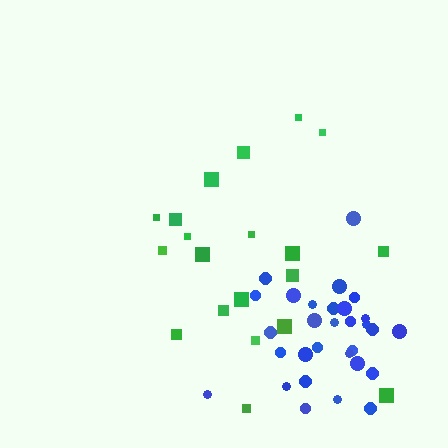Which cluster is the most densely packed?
Blue.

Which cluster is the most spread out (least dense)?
Green.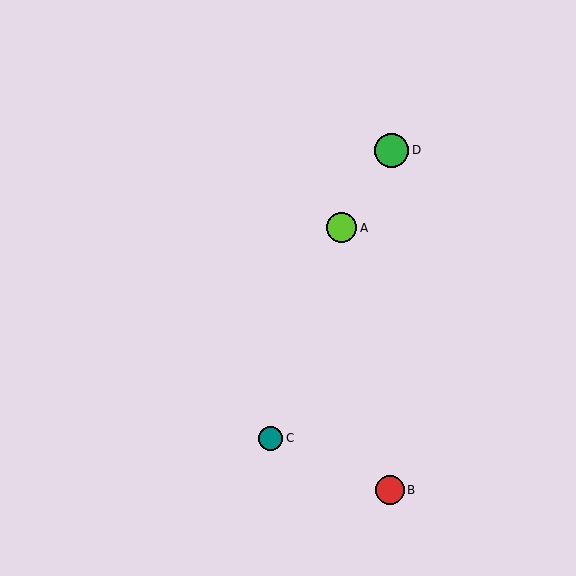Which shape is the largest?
The green circle (labeled D) is the largest.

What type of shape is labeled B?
Shape B is a red circle.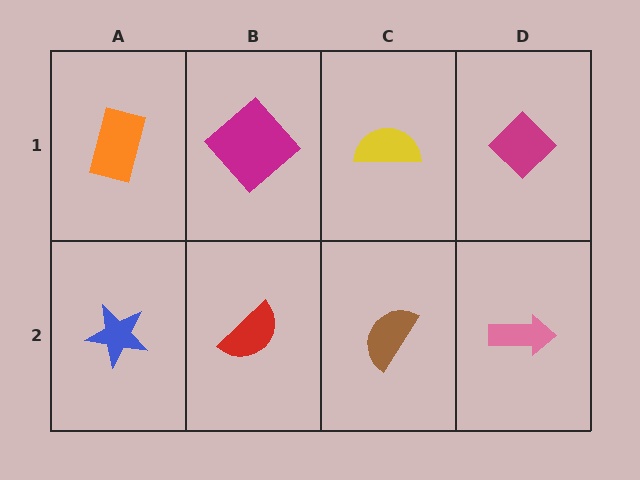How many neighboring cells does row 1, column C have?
3.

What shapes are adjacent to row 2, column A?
An orange rectangle (row 1, column A), a red semicircle (row 2, column B).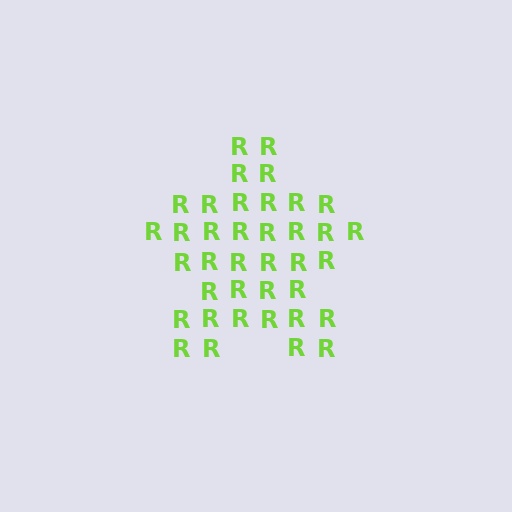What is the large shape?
The large shape is a star.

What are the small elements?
The small elements are letter R's.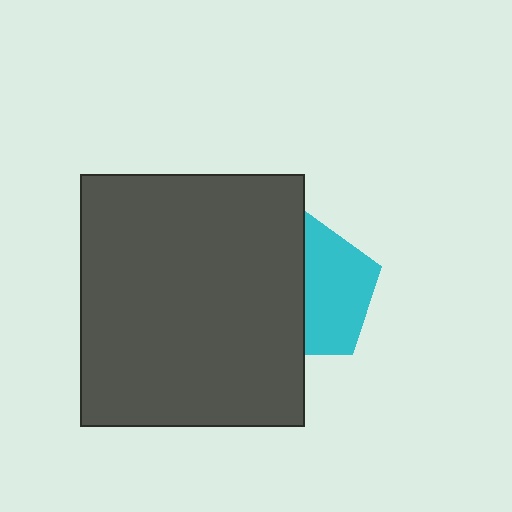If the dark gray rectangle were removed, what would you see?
You would see the complete cyan pentagon.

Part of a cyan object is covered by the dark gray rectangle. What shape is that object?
It is a pentagon.